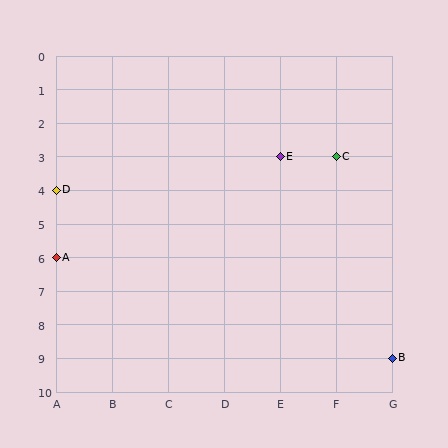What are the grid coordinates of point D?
Point D is at grid coordinates (A, 4).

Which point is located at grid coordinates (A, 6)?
Point A is at (A, 6).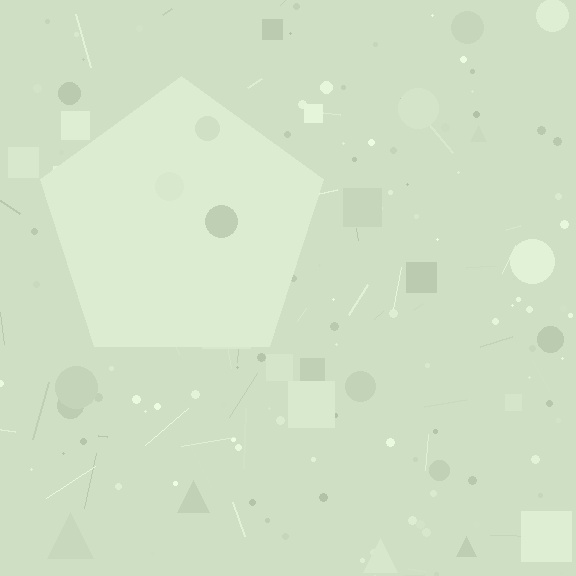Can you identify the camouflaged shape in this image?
The camouflaged shape is a pentagon.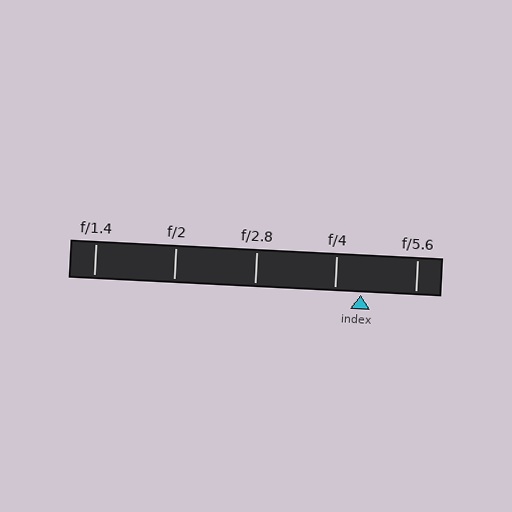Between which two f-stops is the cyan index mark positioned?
The index mark is between f/4 and f/5.6.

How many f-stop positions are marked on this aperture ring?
There are 5 f-stop positions marked.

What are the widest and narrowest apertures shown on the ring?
The widest aperture shown is f/1.4 and the narrowest is f/5.6.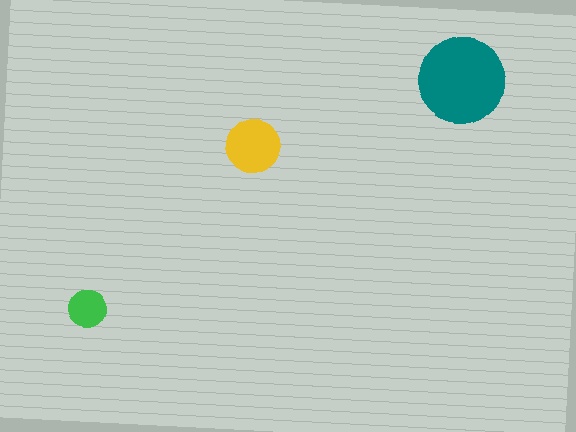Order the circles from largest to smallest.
the teal one, the yellow one, the green one.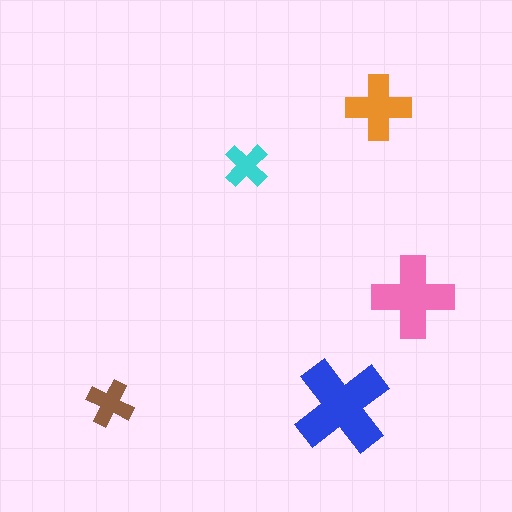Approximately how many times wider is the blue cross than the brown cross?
About 2 times wider.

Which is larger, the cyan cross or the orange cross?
The orange one.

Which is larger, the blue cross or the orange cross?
The blue one.